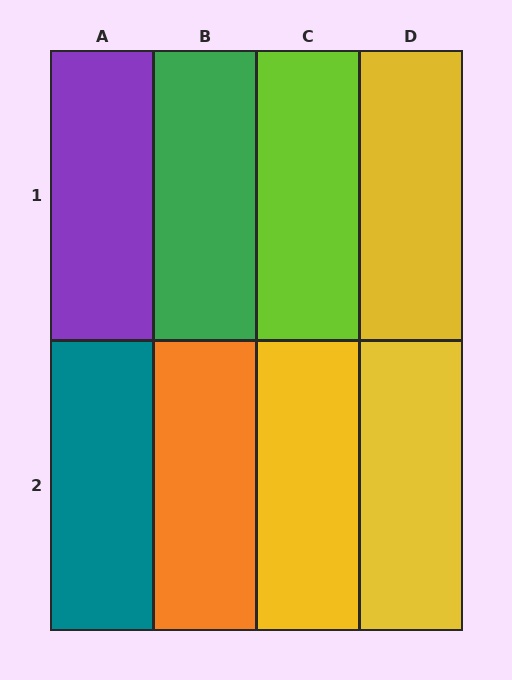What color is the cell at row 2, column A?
Teal.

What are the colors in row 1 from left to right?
Purple, green, lime, yellow.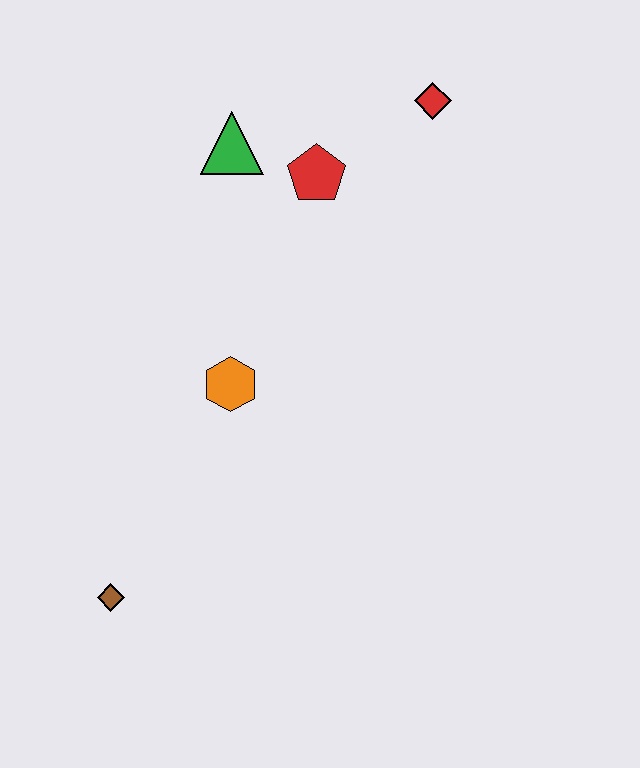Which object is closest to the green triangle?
The red pentagon is closest to the green triangle.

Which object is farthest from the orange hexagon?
The red diamond is farthest from the orange hexagon.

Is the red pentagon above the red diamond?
No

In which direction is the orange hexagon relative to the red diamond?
The orange hexagon is below the red diamond.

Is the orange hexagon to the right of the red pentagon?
No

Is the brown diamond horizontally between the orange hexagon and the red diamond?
No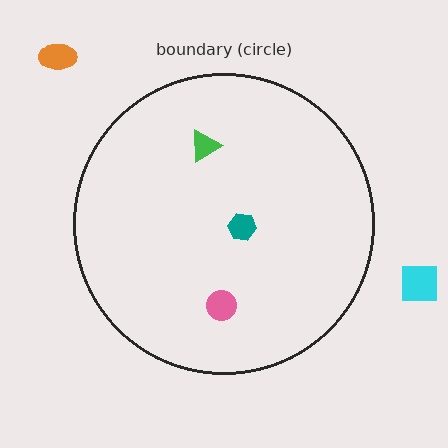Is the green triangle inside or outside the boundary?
Inside.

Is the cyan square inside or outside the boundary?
Outside.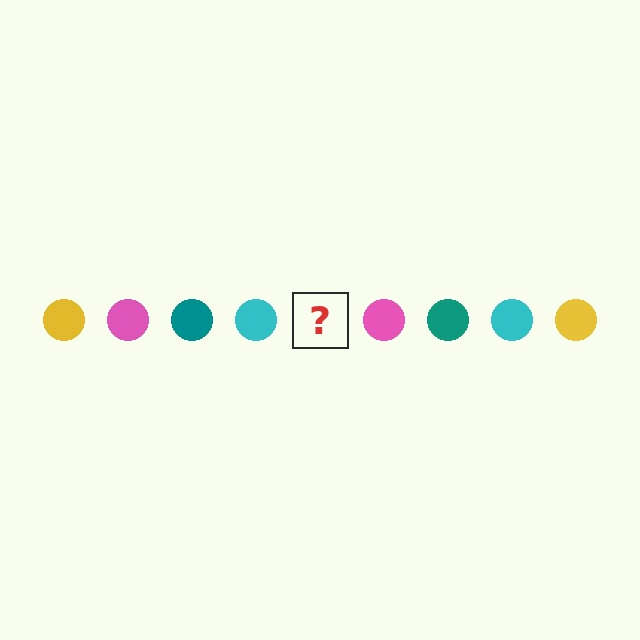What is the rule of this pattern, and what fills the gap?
The rule is that the pattern cycles through yellow, pink, teal, cyan circles. The gap should be filled with a yellow circle.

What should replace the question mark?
The question mark should be replaced with a yellow circle.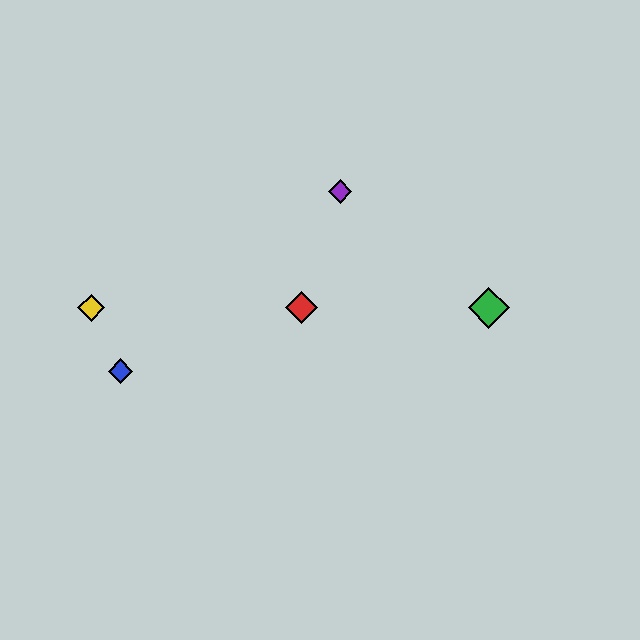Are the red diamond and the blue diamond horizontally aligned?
No, the red diamond is at y≈308 and the blue diamond is at y≈371.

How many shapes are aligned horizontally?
3 shapes (the red diamond, the green diamond, the yellow diamond) are aligned horizontally.